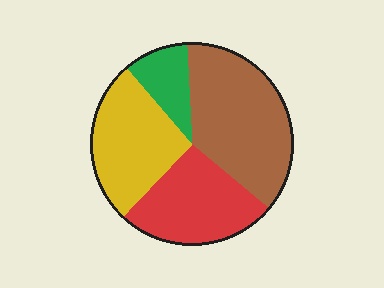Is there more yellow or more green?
Yellow.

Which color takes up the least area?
Green, at roughly 10%.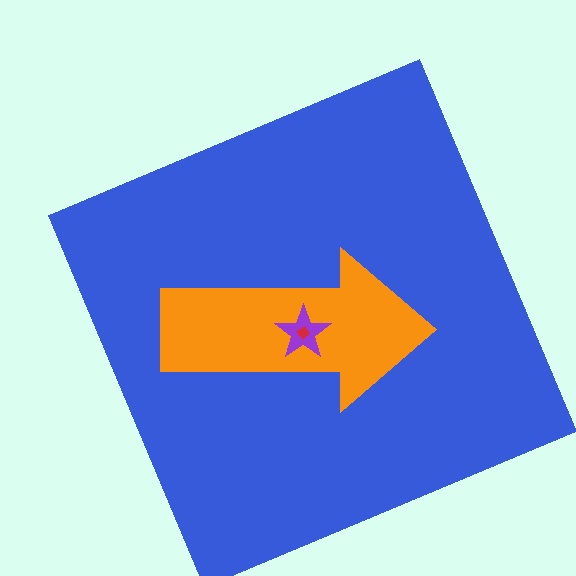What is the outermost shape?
The blue square.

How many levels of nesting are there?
4.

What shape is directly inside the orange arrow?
The purple star.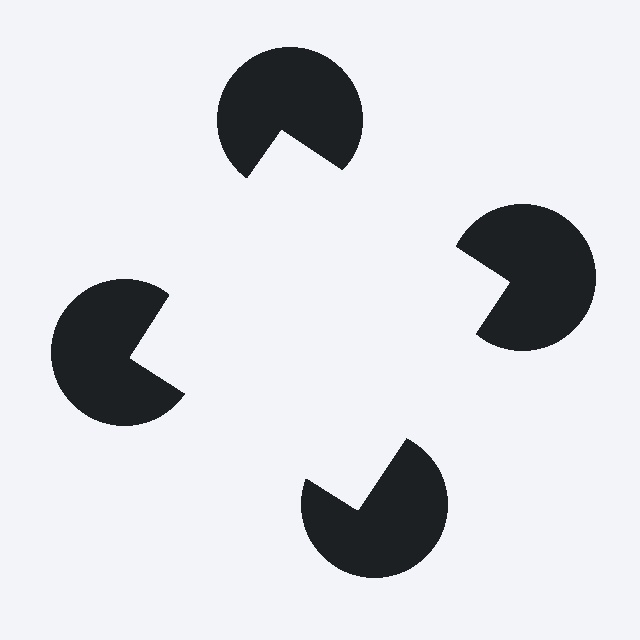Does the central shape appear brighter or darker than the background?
It typically appears slightly brighter than the background, even though no actual brightness change is drawn.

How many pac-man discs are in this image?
There are 4 — one at each vertex of the illusory square.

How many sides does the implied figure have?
4 sides.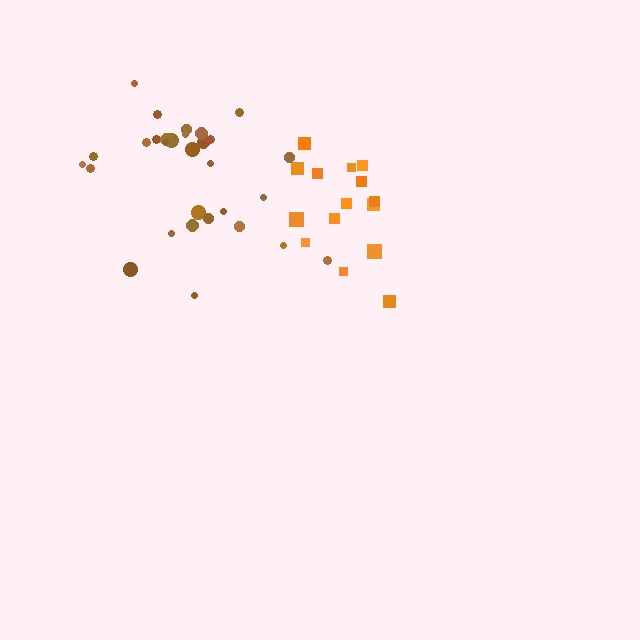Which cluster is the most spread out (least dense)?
Orange.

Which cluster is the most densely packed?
Brown.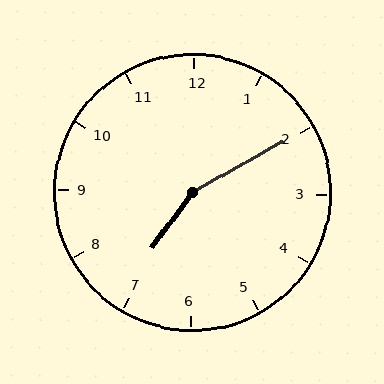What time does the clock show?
7:10.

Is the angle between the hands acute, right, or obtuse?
It is obtuse.